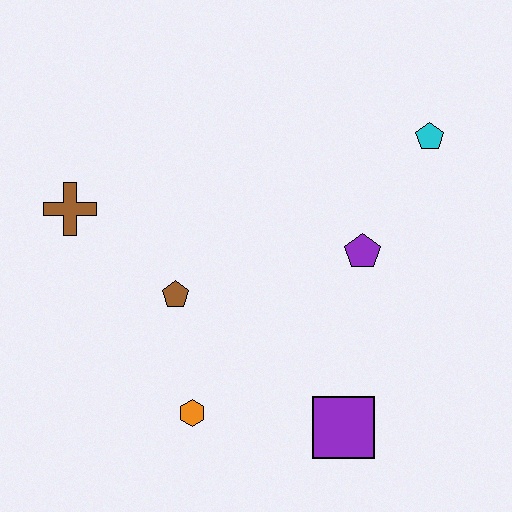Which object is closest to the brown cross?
The brown pentagon is closest to the brown cross.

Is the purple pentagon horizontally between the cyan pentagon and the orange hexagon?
Yes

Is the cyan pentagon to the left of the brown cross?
No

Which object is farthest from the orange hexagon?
The cyan pentagon is farthest from the orange hexagon.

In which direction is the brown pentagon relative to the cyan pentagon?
The brown pentagon is to the left of the cyan pentagon.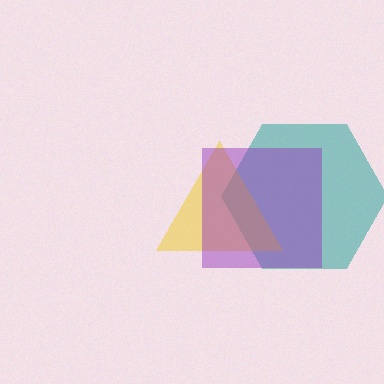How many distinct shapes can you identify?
There are 3 distinct shapes: a teal hexagon, a yellow triangle, a purple square.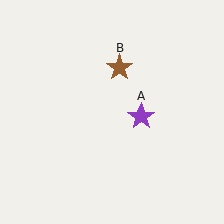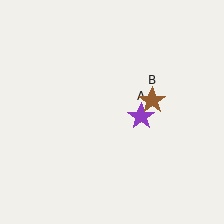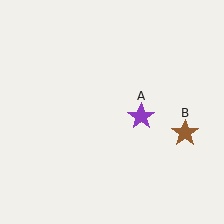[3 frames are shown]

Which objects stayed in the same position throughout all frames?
Purple star (object A) remained stationary.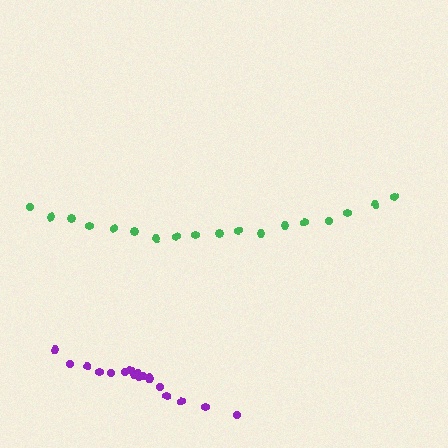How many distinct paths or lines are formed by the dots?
There are 2 distinct paths.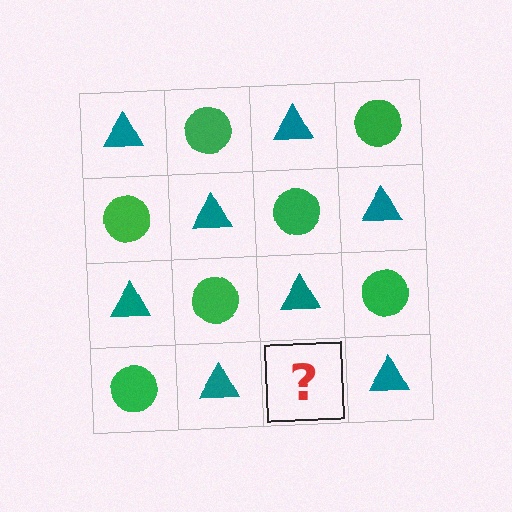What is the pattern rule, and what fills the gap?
The rule is that it alternates teal triangle and green circle in a checkerboard pattern. The gap should be filled with a green circle.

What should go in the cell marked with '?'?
The missing cell should contain a green circle.